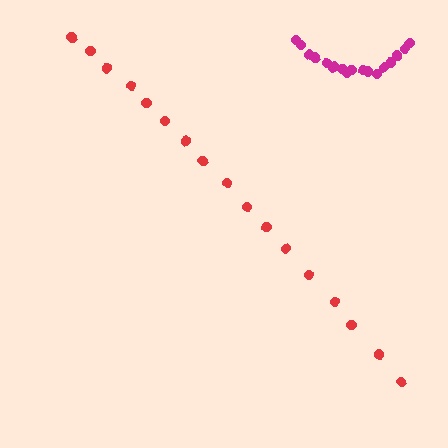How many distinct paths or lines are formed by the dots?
There are 2 distinct paths.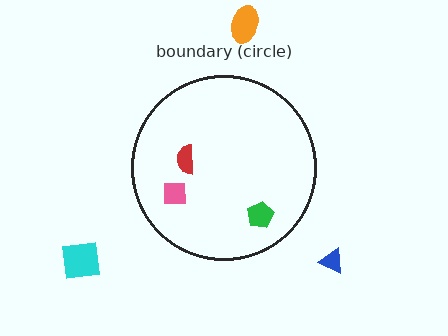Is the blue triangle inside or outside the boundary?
Outside.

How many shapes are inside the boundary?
3 inside, 3 outside.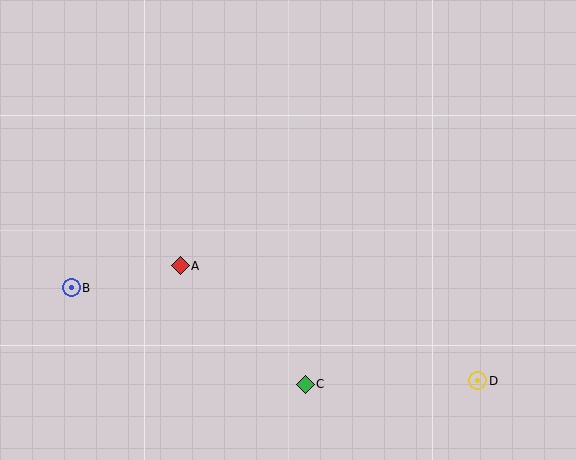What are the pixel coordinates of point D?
Point D is at (478, 381).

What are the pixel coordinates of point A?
Point A is at (180, 266).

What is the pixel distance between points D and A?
The distance between D and A is 319 pixels.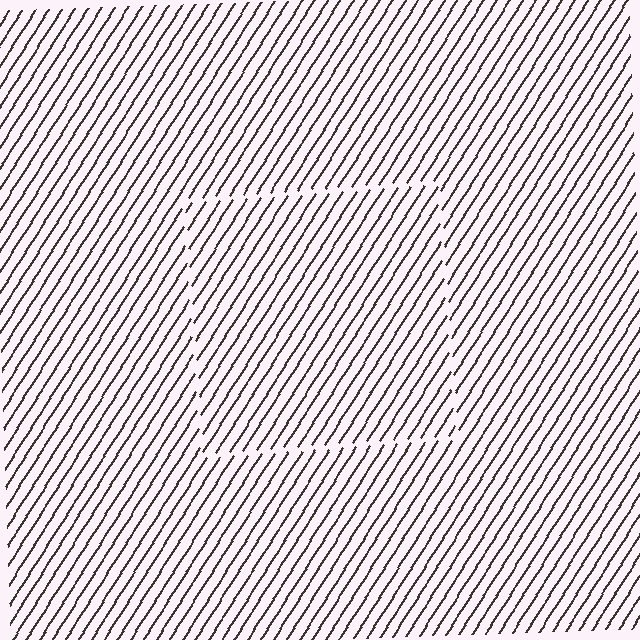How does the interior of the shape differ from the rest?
The interior of the shape contains the same grating, shifted by half a period — the contour is defined by the phase discontinuity where line-ends from the inner and outer gratings abut.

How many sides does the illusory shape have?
4 sides — the line-ends trace a square.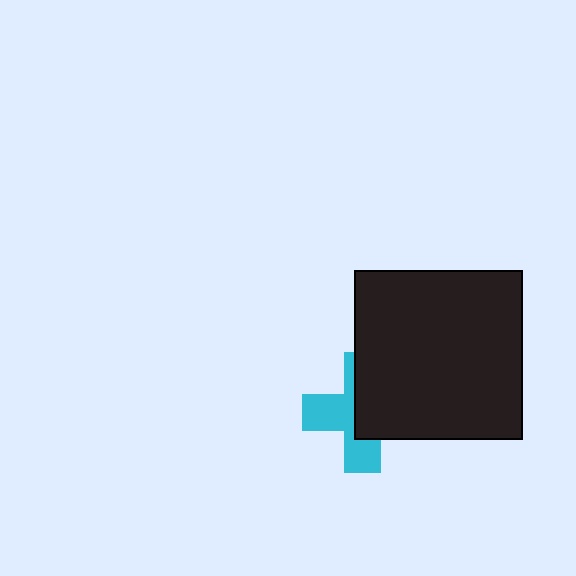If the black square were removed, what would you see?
You would see the complete cyan cross.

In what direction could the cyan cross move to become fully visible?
The cyan cross could move left. That would shift it out from behind the black square entirely.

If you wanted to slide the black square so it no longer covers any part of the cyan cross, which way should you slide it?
Slide it right — that is the most direct way to separate the two shapes.